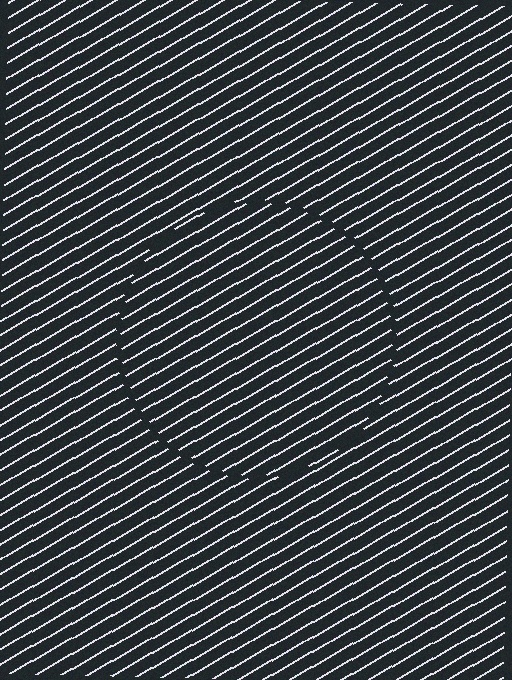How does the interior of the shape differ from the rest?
The interior of the shape contains the same grating, shifted by half a period — the contour is defined by the phase discontinuity where line-ends from the inner and outer gratings abut.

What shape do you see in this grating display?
An illusory circle. The interior of the shape contains the same grating, shifted by half a period — the contour is defined by the phase discontinuity where line-ends from the inner and outer gratings abut.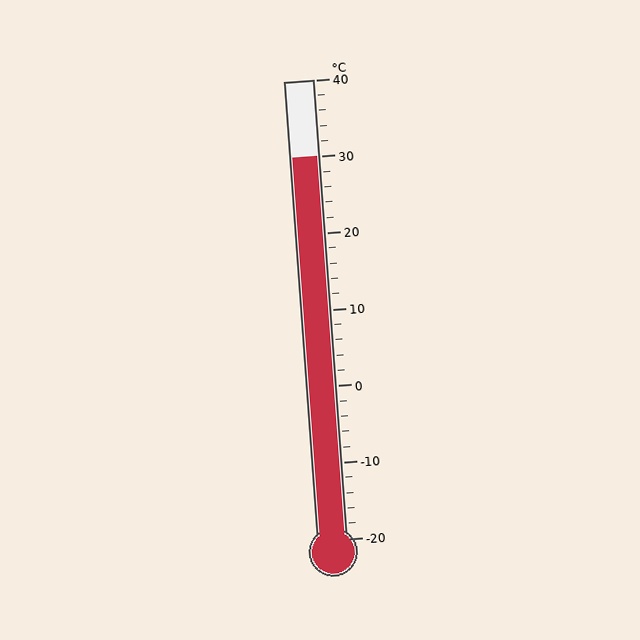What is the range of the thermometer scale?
The thermometer scale ranges from -20°C to 40°C.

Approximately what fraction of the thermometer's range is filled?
The thermometer is filled to approximately 85% of its range.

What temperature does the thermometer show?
The thermometer shows approximately 30°C.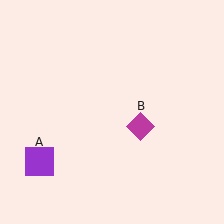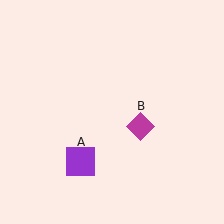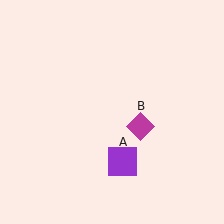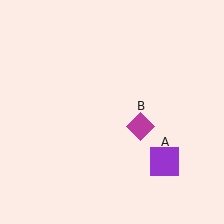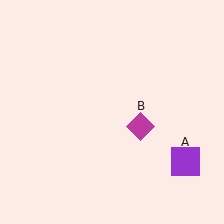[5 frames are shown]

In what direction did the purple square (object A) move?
The purple square (object A) moved right.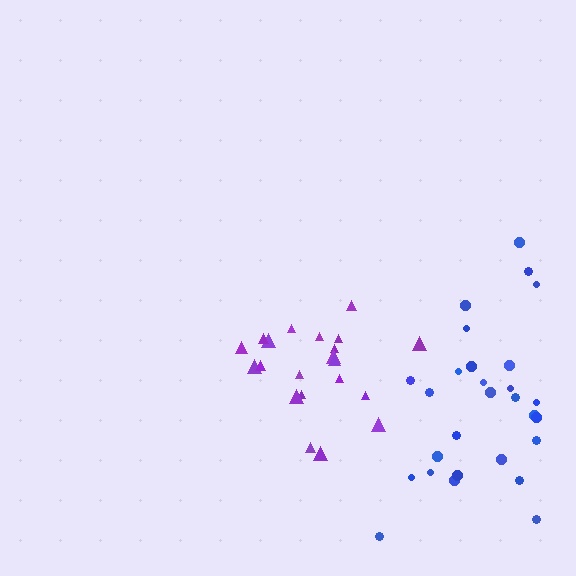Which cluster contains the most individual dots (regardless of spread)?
Blue (28).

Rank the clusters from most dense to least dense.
purple, blue.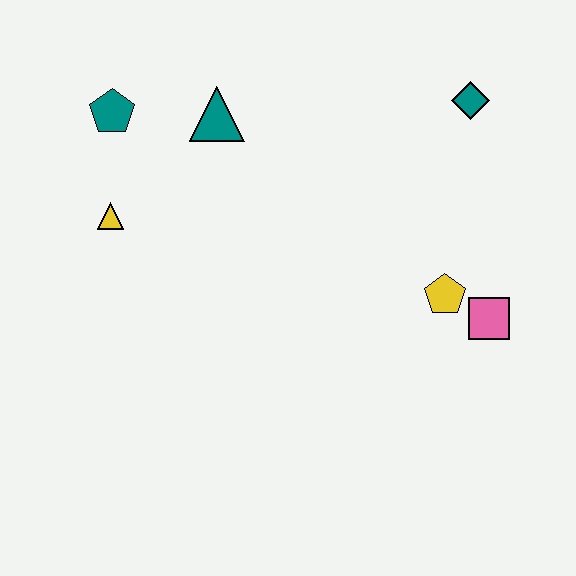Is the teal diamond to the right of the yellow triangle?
Yes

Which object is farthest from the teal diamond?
The yellow triangle is farthest from the teal diamond.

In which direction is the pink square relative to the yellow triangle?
The pink square is to the right of the yellow triangle.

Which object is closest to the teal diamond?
The yellow pentagon is closest to the teal diamond.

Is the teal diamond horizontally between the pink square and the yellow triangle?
Yes